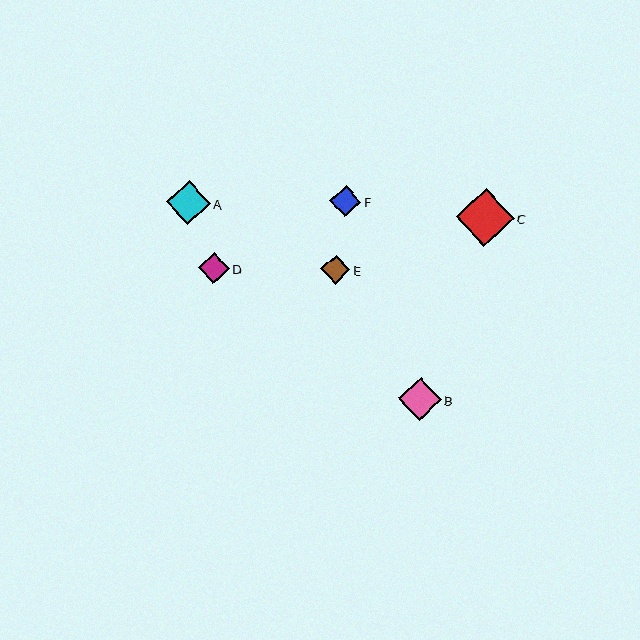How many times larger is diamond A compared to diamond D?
Diamond A is approximately 1.4 times the size of diamond D.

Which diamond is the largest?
Diamond C is the largest with a size of approximately 58 pixels.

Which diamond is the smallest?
Diamond E is the smallest with a size of approximately 29 pixels.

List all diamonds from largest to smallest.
From largest to smallest: C, A, B, D, F, E.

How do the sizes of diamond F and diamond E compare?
Diamond F and diamond E are approximately the same size.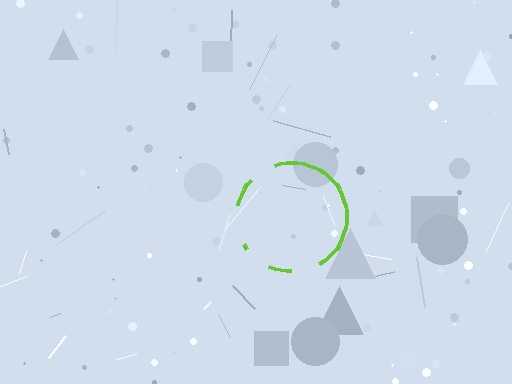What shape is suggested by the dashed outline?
The dashed outline suggests a circle.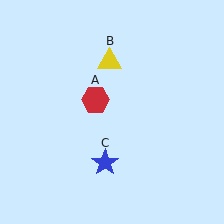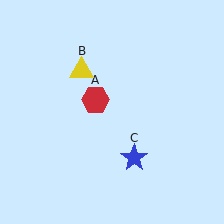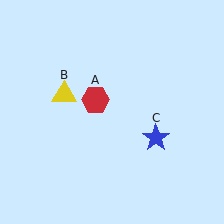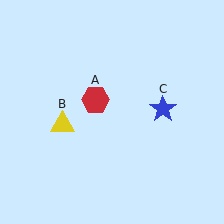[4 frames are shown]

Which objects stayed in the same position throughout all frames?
Red hexagon (object A) remained stationary.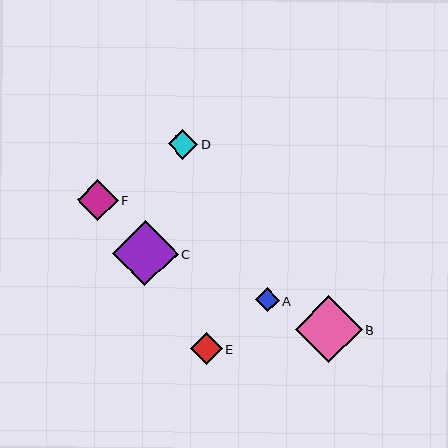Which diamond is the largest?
Diamond B is the largest with a size of approximately 67 pixels.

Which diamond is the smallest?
Diamond A is the smallest with a size of approximately 24 pixels.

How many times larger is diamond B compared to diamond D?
Diamond B is approximately 2.3 times the size of diamond D.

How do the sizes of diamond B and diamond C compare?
Diamond B and diamond C are approximately the same size.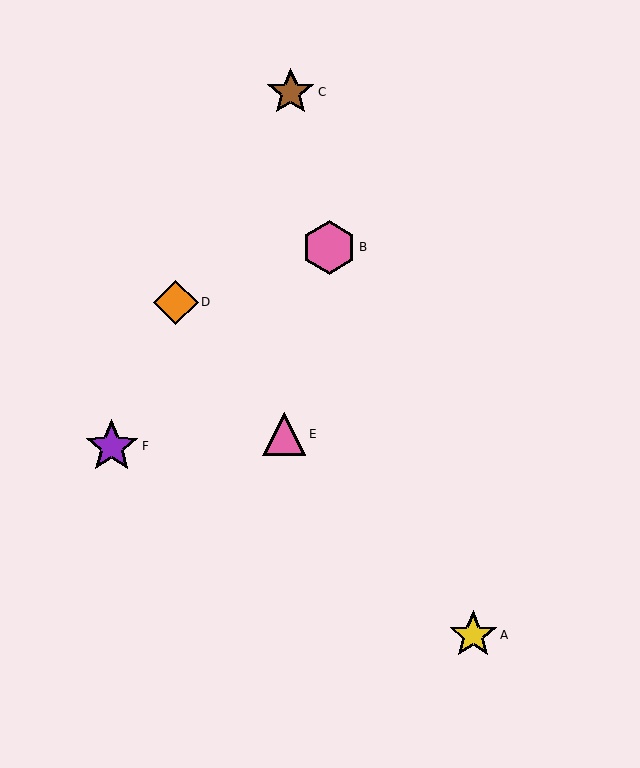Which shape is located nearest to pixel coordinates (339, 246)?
The pink hexagon (labeled B) at (329, 247) is nearest to that location.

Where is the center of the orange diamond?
The center of the orange diamond is at (176, 302).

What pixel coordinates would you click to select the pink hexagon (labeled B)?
Click at (329, 247) to select the pink hexagon B.